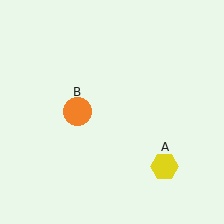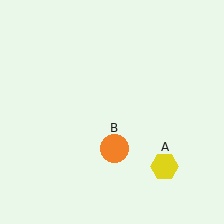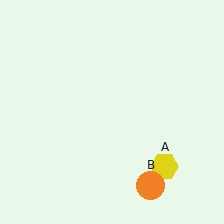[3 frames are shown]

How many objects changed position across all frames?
1 object changed position: orange circle (object B).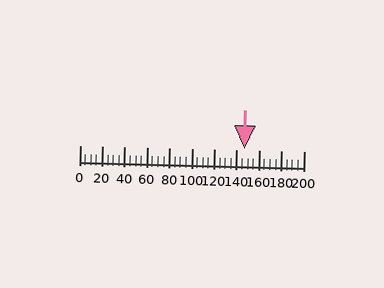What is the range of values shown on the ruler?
The ruler shows values from 0 to 200.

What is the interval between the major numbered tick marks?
The major tick marks are spaced 20 units apart.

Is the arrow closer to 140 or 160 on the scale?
The arrow is closer to 140.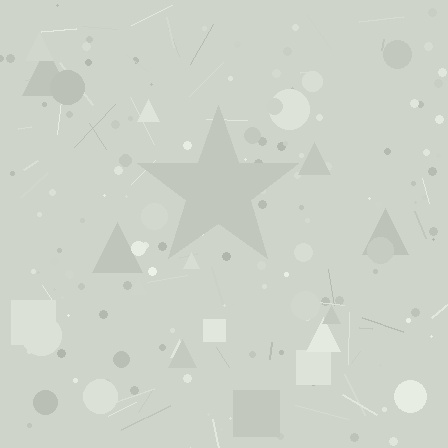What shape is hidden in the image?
A star is hidden in the image.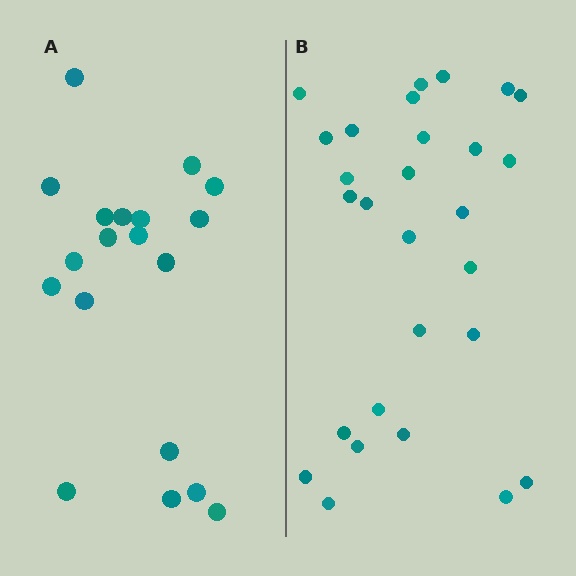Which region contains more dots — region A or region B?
Region B (the right region) has more dots.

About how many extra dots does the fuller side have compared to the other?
Region B has roughly 8 or so more dots than region A.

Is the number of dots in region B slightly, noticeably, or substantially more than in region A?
Region B has substantially more. The ratio is roughly 1.5 to 1.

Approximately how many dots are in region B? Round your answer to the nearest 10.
About 30 dots. (The exact count is 28, which rounds to 30.)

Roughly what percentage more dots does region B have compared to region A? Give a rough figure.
About 45% more.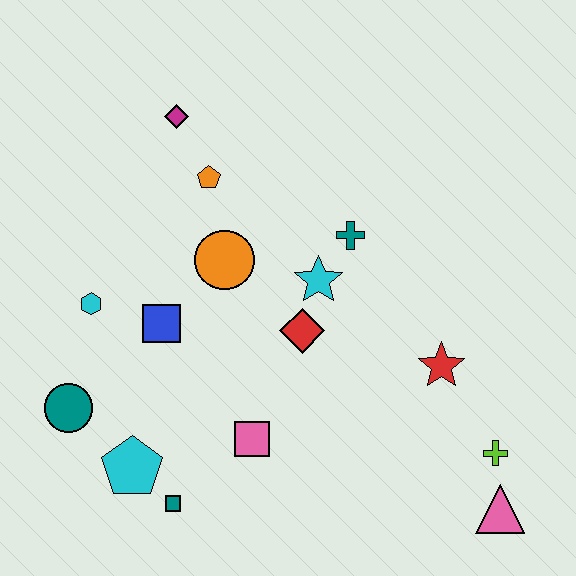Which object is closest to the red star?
The lime cross is closest to the red star.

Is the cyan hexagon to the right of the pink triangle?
No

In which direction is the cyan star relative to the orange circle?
The cyan star is to the right of the orange circle.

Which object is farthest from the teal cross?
The teal circle is farthest from the teal cross.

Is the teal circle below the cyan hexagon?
Yes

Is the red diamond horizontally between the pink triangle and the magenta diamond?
Yes